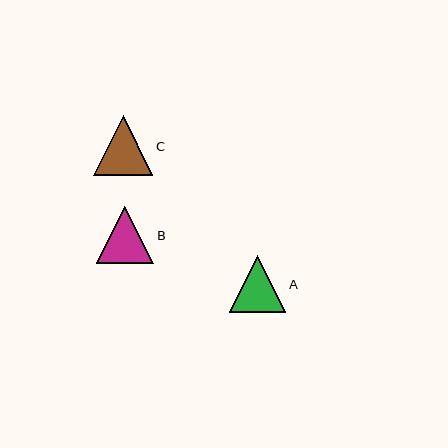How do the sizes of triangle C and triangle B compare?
Triangle C and triangle B are approximately the same size.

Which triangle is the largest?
Triangle C is the largest with a size of approximately 59 pixels.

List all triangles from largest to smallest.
From largest to smallest: C, B, A.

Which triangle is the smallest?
Triangle A is the smallest with a size of approximately 56 pixels.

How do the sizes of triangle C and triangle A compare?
Triangle C and triangle A are approximately the same size.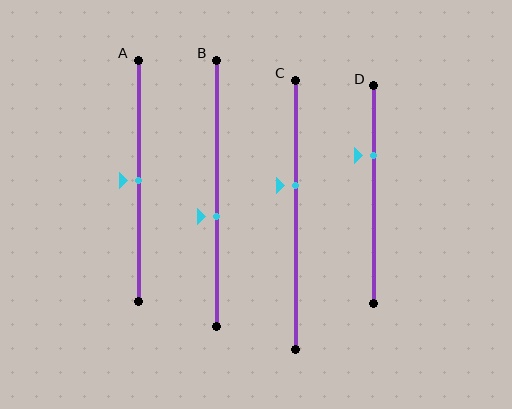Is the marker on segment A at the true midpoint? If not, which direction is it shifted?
Yes, the marker on segment A is at the true midpoint.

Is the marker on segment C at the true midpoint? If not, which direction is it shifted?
No, the marker on segment C is shifted upward by about 11% of the segment length.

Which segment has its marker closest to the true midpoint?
Segment A has its marker closest to the true midpoint.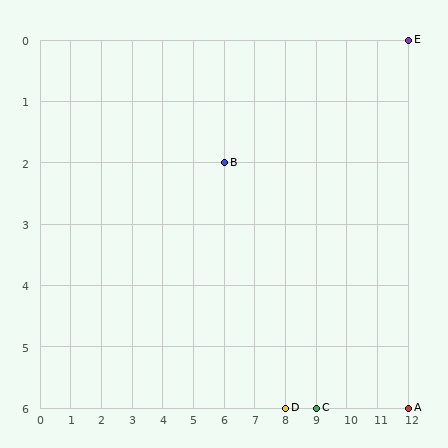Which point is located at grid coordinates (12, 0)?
Point E is at (12, 0).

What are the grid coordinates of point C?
Point C is at grid coordinates (9, 6).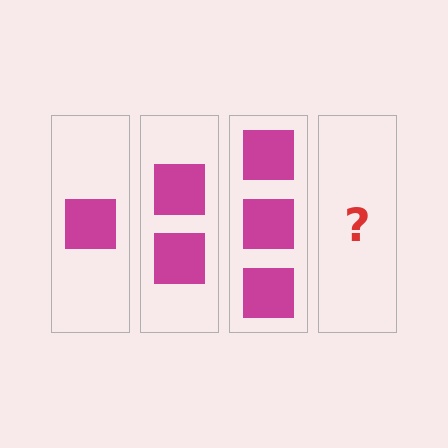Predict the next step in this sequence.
The next step is 4 squares.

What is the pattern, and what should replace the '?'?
The pattern is that each step adds one more square. The '?' should be 4 squares.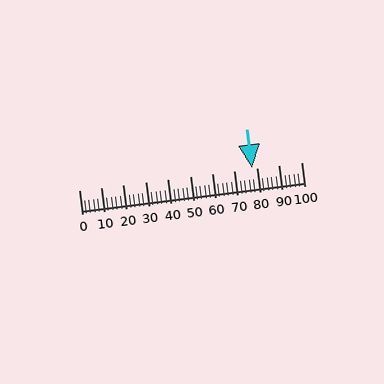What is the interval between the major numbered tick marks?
The major tick marks are spaced 10 units apart.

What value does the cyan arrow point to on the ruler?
The cyan arrow points to approximately 78.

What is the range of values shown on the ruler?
The ruler shows values from 0 to 100.